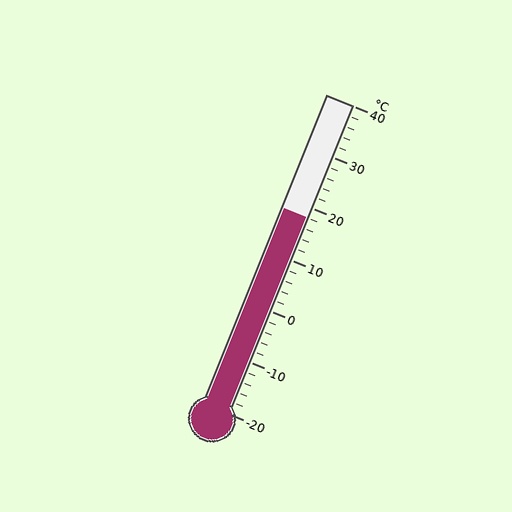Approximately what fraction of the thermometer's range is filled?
The thermometer is filled to approximately 65% of its range.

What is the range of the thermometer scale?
The thermometer scale ranges from -20°C to 40°C.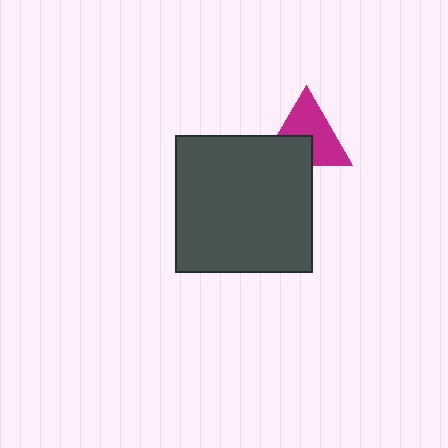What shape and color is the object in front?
The object in front is a dark gray square.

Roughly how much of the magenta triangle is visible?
About half of it is visible (roughly 64%).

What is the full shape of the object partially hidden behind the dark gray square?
The partially hidden object is a magenta triangle.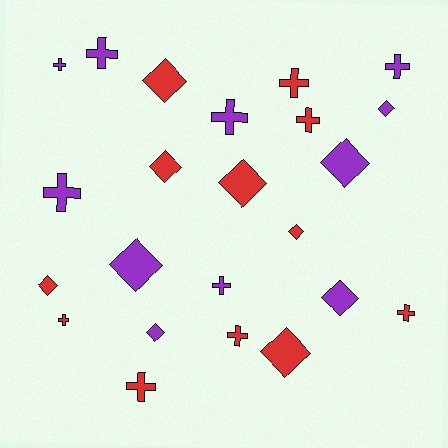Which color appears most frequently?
Red, with 12 objects.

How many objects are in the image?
There are 23 objects.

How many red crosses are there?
There are 6 red crosses.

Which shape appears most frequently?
Cross, with 12 objects.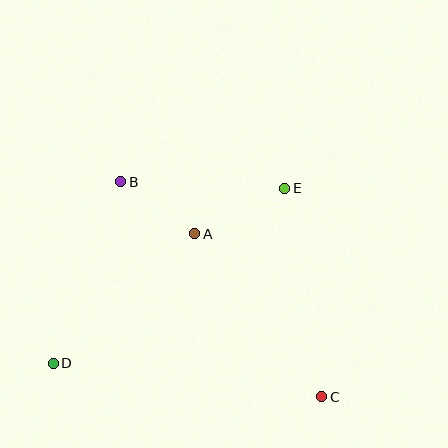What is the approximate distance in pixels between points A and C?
The distance between A and C is approximately 207 pixels.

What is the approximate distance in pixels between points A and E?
The distance between A and E is approximately 101 pixels.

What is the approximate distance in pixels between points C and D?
The distance between C and D is approximately 271 pixels.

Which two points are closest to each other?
Points A and B are closest to each other.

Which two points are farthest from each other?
Points B and C are farthest from each other.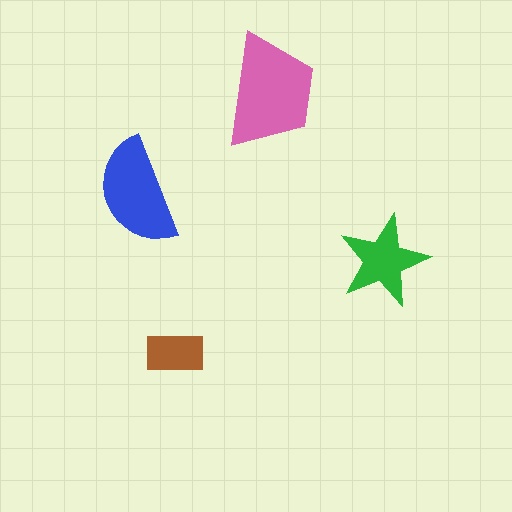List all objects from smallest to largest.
The brown rectangle, the green star, the blue semicircle, the pink trapezoid.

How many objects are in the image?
There are 4 objects in the image.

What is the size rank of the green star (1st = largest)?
3rd.